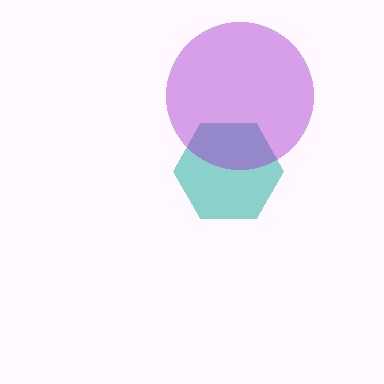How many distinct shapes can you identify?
There are 2 distinct shapes: a teal hexagon, a purple circle.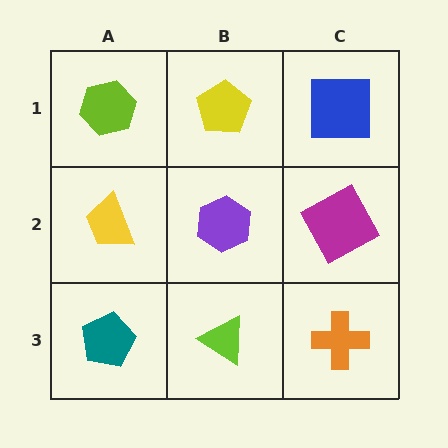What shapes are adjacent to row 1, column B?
A purple hexagon (row 2, column B), a lime hexagon (row 1, column A), a blue square (row 1, column C).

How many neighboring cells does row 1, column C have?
2.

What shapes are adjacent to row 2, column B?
A yellow pentagon (row 1, column B), a lime triangle (row 3, column B), a yellow trapezoid (row 2, column A), a magenta square (row 2, column C).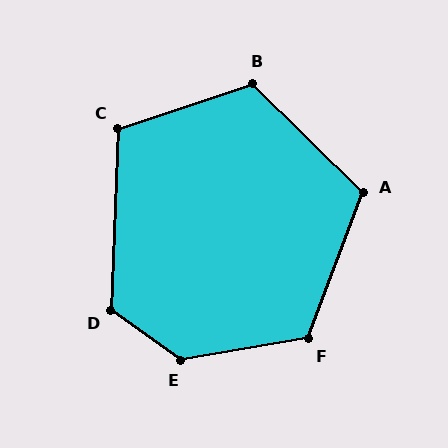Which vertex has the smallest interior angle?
C, at approximately 111 degrees.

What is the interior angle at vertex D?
Approximately 123 degrees (obtuse).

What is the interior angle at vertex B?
Approximately 117 degrees (obtuse).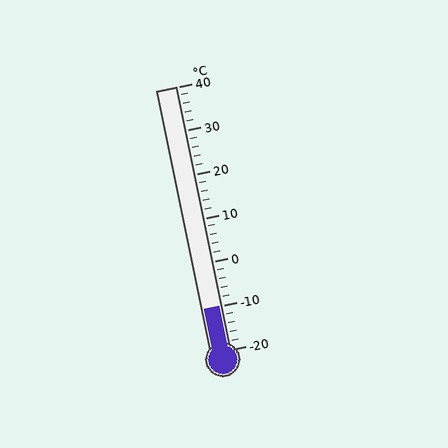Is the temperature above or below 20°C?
The temperature is below 20°C.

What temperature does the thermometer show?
The thermometer shows approximately -10°C.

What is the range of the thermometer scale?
The thermometer scale ranges from -20°C to 40°C.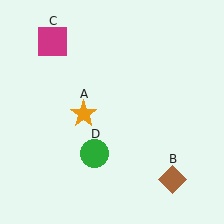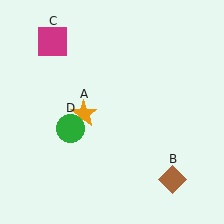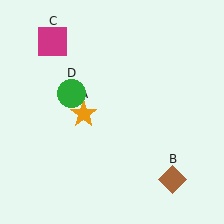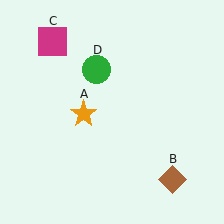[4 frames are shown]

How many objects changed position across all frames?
1 object changed position: green circle (object D).